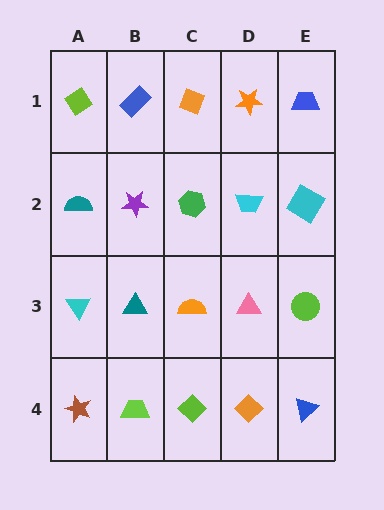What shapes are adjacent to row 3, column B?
A purple star (row 2, column B), a lime trapezoid (row 4, column B), a cyan triangle (row 3, column A), an orange semicircle (row 3, column C).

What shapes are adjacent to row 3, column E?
A cyan diamond (row 2, column E), a blue triangle (row 4, column E), a pink triangle (row 3, column D).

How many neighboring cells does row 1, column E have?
2.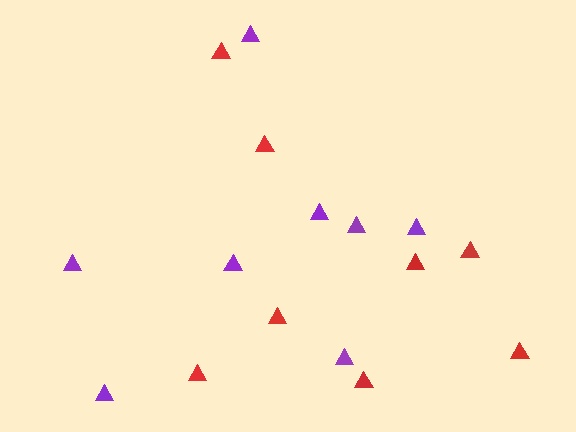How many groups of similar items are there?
There are 2 groups: one group of red triangles (8) and one group of purple triangles (8).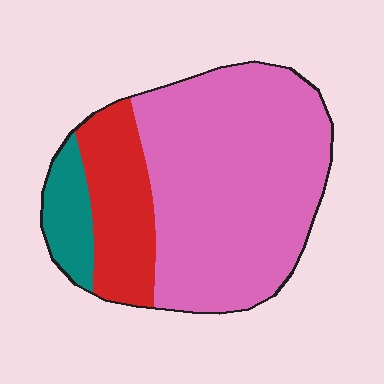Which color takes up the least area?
Teal, at roughly 10%.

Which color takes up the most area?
Pink, at roughly 70%.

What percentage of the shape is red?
Red takes up between a sixth and a third of the shape.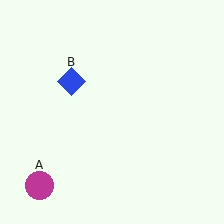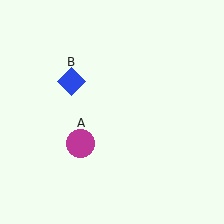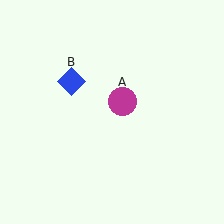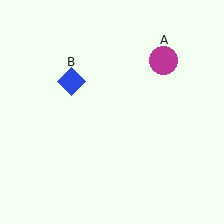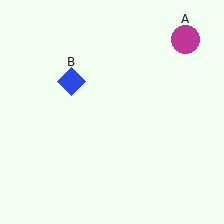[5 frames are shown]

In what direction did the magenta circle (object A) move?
The magenta circle (object A) moved up and to the right.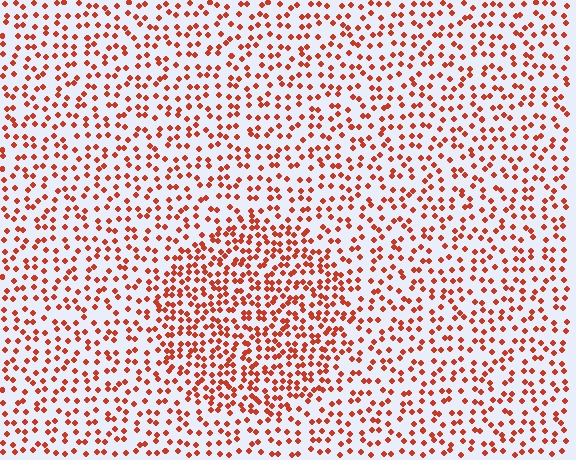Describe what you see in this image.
The image contains small red elements arranged at two different densities. A circle-shaped region is visible where the elements are more densely packed than the surrounding area.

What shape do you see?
I see a circle.